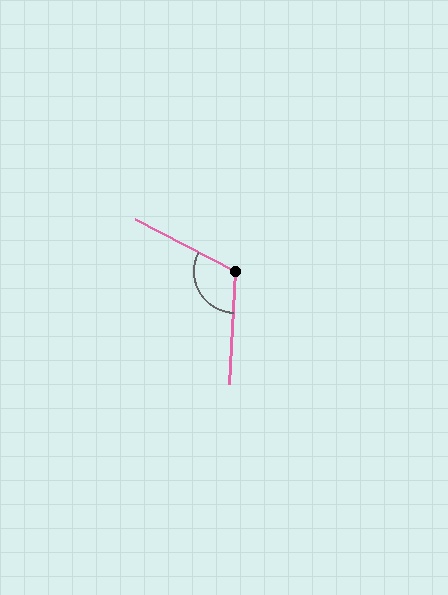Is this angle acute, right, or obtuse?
It is obtuse.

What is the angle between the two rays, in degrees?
Approximately 114 degrees.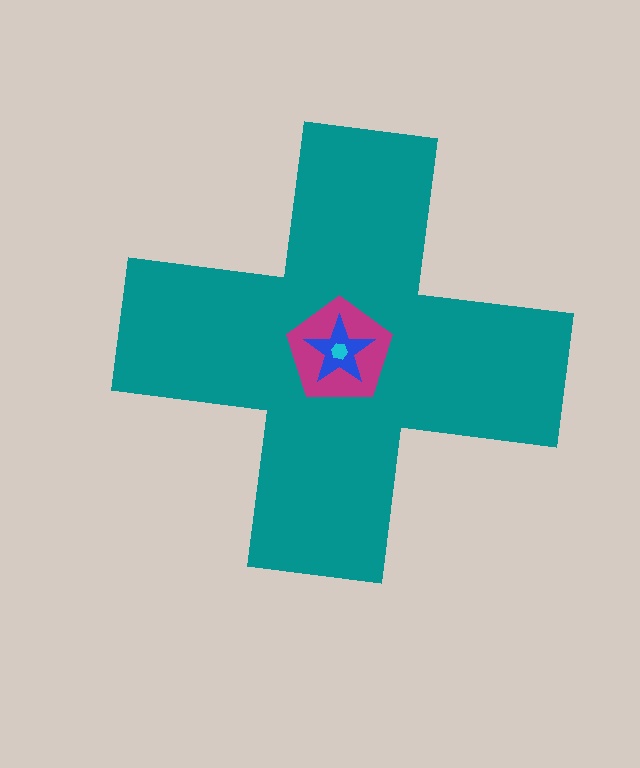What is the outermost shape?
The teal cross.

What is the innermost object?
The cyan hexagon.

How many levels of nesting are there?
4.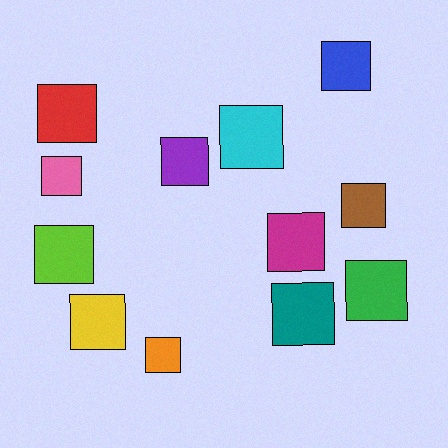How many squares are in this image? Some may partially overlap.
There are 12 squares.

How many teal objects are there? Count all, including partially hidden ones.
There is 1 teal object.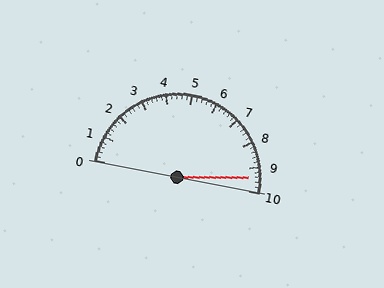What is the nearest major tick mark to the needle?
The nearest major tick mark is 9.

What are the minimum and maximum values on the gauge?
The gauge ranges from 0 to 10.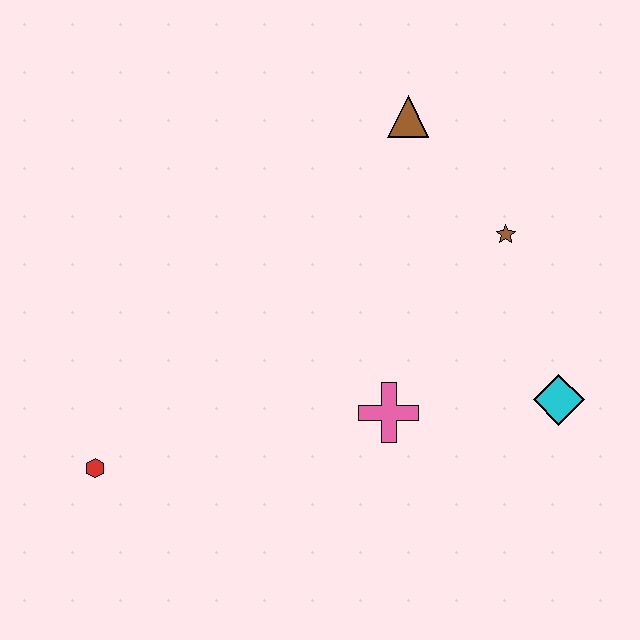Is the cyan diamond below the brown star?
Yes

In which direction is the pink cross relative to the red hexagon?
The pink cross is to the right of the red hexagon.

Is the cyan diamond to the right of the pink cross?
Yes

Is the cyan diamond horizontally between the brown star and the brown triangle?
No